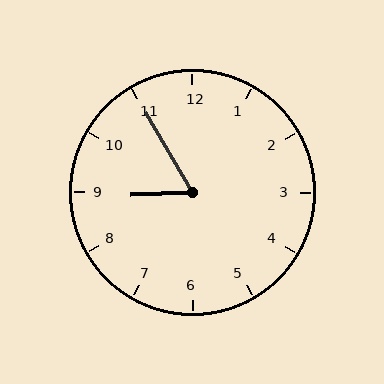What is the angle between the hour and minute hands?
Approximately 62 degrees.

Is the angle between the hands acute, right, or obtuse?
It is acute.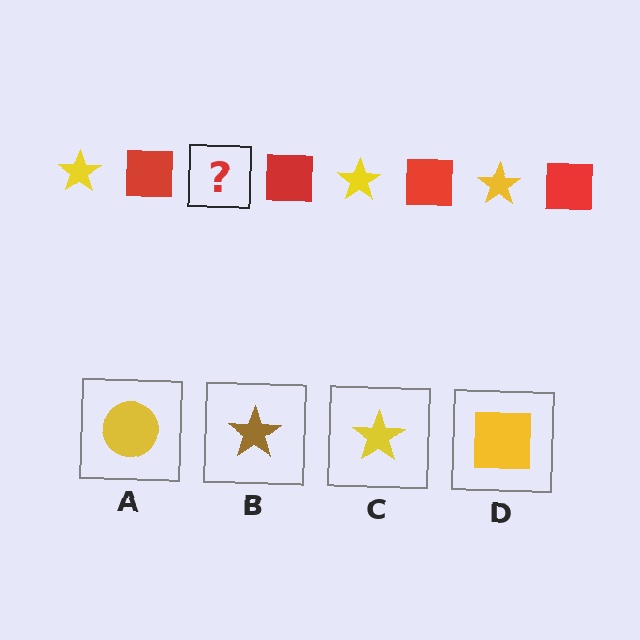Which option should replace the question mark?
Option C.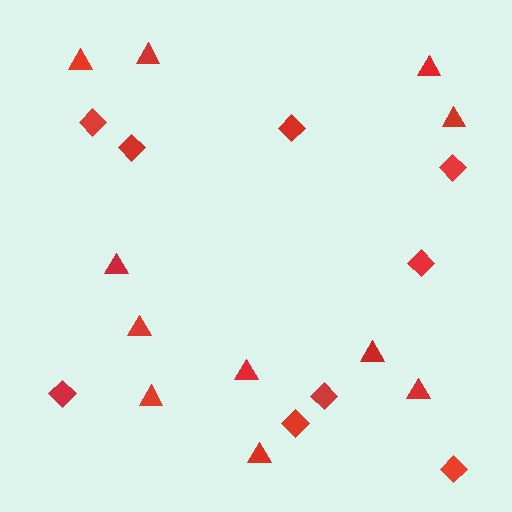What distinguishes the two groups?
There are 2 groups: one group of triangles (11) and one group of diamonds (9).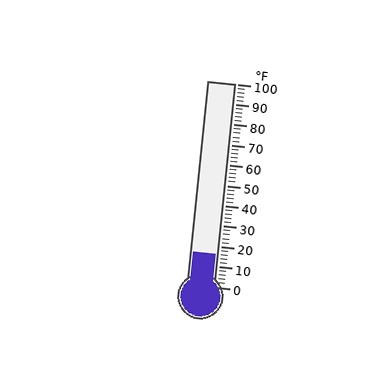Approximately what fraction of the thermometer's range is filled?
The thermometer is filled to approximately 15% of its range.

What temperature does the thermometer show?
The thermometer shows approximately 16°F.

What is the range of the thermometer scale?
The thermometer scale ranges from 0°F to 100°F.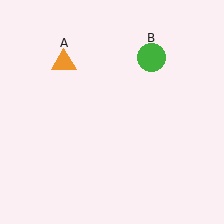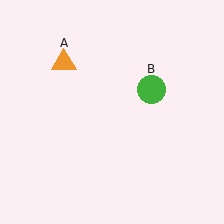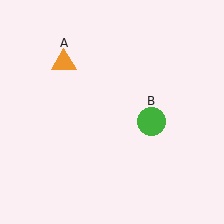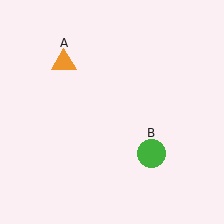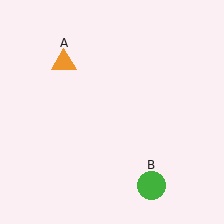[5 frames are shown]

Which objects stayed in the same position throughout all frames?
Orange triangle (object A) remained stationary.